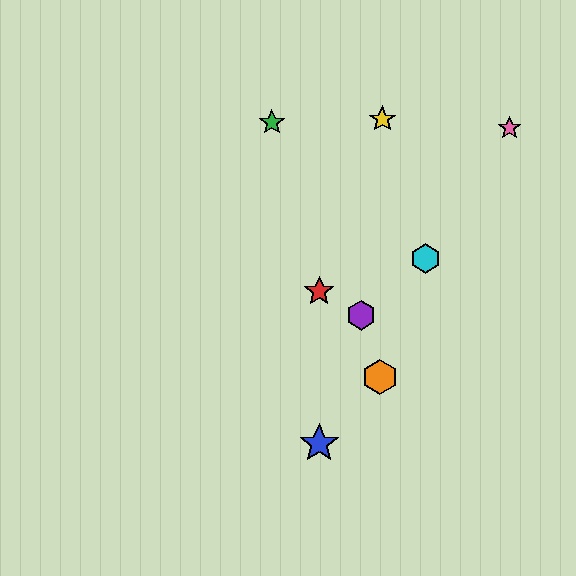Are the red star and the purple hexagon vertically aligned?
No, the red star is at x≈319 and the purple hexagon is at x≈361.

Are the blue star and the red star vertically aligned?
Yes, both are at x≈319.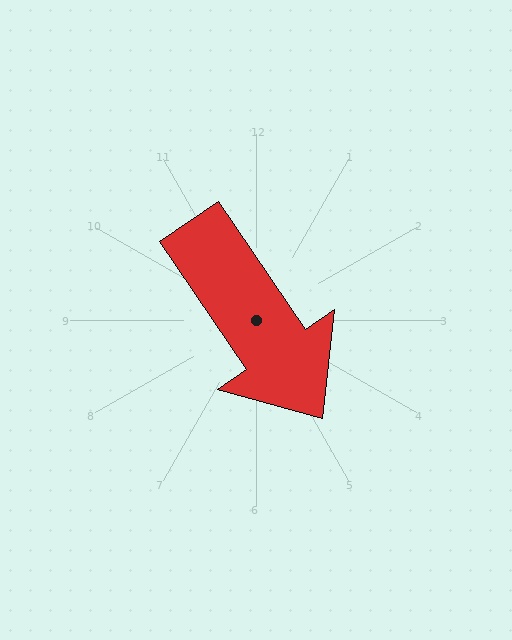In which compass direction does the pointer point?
Southeast.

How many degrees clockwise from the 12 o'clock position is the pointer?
Approximately 146 degrees.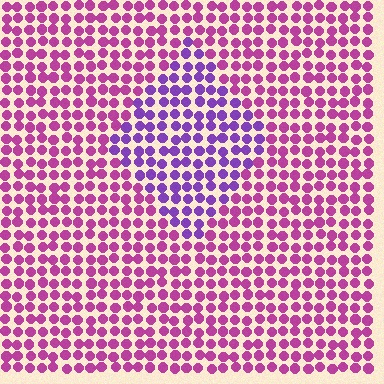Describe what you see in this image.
The image is filled with small magenta elements in a uniform arrangement. A diamond-shaped region is visible where the elements are tinted to a slightly different hue, forming a subtle color boundary.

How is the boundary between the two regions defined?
The boundary is defined purely by a slight shift in hue (about 41 degrees). Spacing, size, and orientation are identical on both sides.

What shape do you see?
I see a diamond.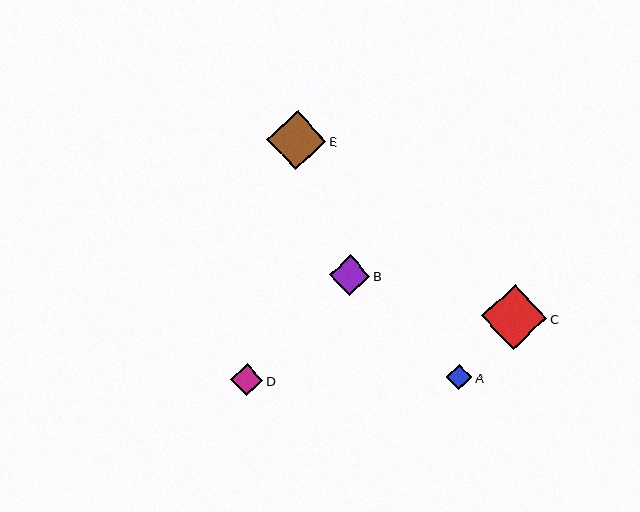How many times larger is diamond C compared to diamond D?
Diamond C is approximately 2.0 times the size of diamond D.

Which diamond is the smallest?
Diamond A is the smallest with a size of approximately 26 pixels.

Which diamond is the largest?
Diamond C is the largest with a size of approximately 65 pixels.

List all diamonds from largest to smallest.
From largest to smallest: C, E, B, D, A.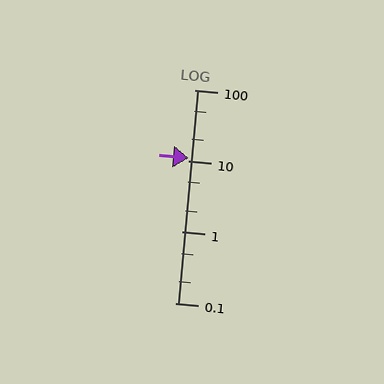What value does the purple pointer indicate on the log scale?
The pointer indicates approximately 11.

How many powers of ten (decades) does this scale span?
The scale spans 3 decades, from 0.1 to 100.